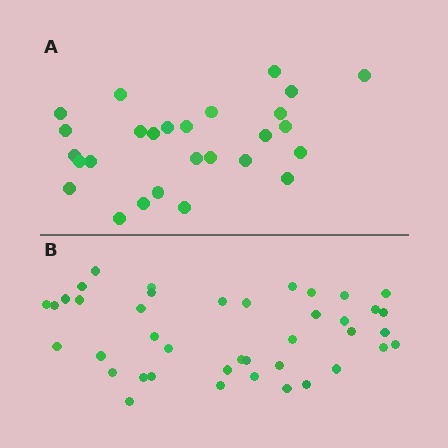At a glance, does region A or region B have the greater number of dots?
Region B (the bottom region) has more dots.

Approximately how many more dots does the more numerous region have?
Region B has approximately 15 more dots than region A.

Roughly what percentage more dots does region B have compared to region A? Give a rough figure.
About 50% more.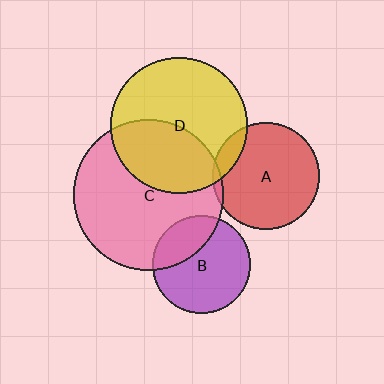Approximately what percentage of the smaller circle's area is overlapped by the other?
Approximately 30%.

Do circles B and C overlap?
Yes.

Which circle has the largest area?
Circle C (pink).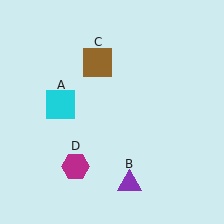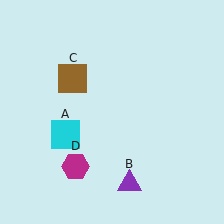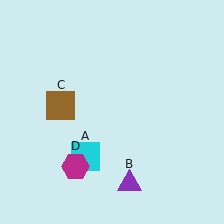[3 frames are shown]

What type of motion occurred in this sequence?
The cyan square (object A), brown square (object C) rotated counterclockwise around the center of the scene.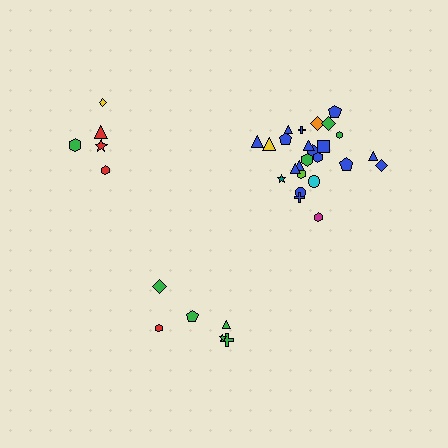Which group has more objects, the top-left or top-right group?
The top-right group.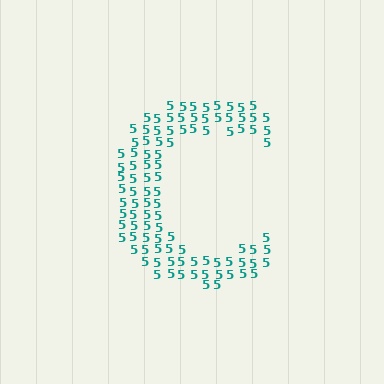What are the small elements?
The small elements are digit 5's.